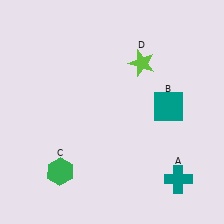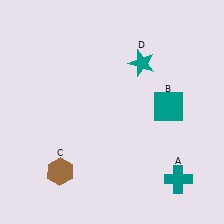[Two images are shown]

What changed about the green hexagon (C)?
In Image 1, C is green. In Image 2, it changed to brown.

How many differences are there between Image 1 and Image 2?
There are 2 differences between the two images.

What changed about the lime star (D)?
In Image 1, D is lime. In Image 2, it changed to teal.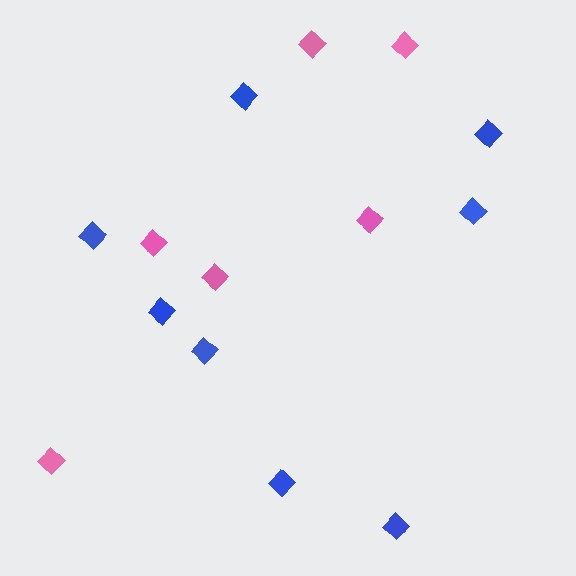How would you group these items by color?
There are 2 groups: one group of blue diamonds (8) and one group of pink diamonds (6).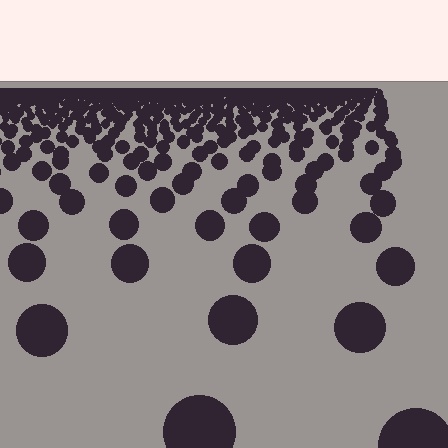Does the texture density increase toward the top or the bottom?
Density increases toward the top.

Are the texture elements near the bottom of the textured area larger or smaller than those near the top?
Larger. Near the bottom, elements are closer to the viewer and appear at a bigger on-screen size.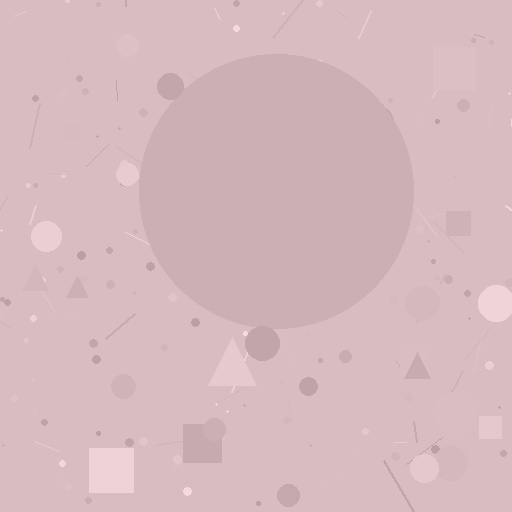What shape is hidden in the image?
A circle is hidden in the image.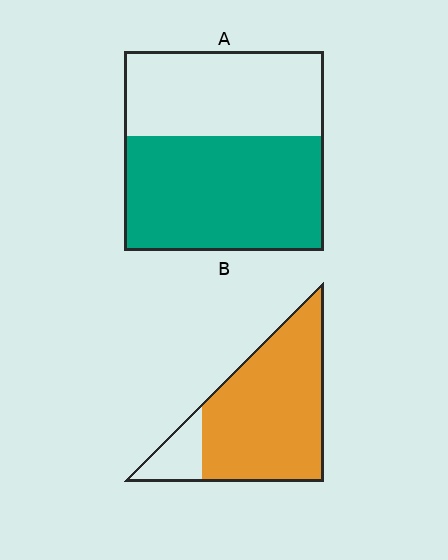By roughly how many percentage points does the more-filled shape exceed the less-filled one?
By roughly 25 percentage points (B over A).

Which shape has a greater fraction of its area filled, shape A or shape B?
Shape B.